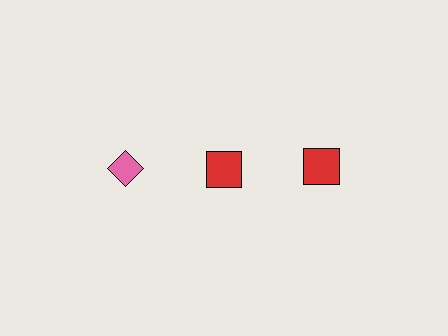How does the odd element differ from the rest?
It differs in both color (pink instead of red) and shape (diamond instead of square).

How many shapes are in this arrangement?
There are 3 shapes arranged in a grid pattern.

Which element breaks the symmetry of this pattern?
The pink diamond in the top row, leftmost column breaks the symmetry. All other shapes are red squares.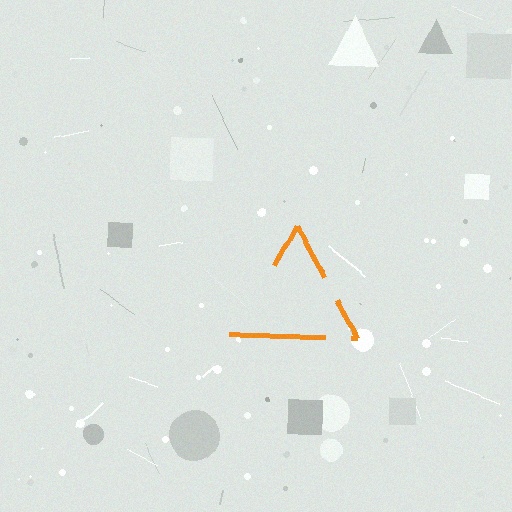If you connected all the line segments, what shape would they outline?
They would outline a triangle.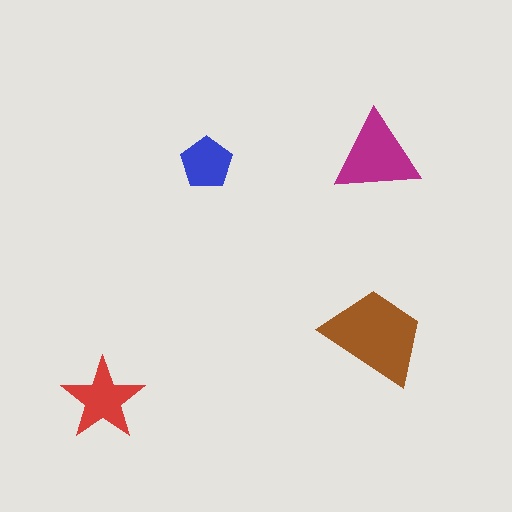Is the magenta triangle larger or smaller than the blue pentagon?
Larger.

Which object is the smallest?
The blue pentagon.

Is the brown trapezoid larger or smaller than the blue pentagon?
Larger.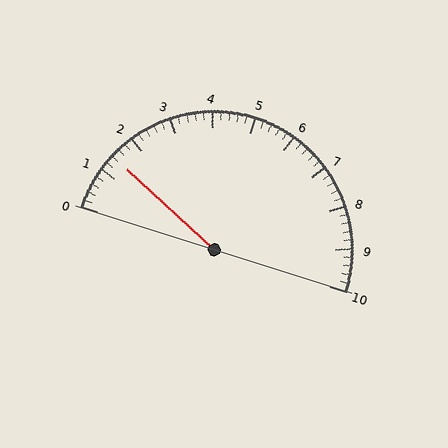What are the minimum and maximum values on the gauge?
The gauge ranges from 0 to 10.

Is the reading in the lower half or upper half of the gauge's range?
The reading is in the lower half of the range (0 to 10).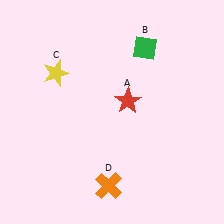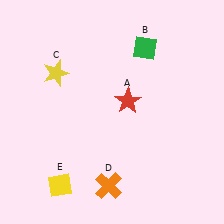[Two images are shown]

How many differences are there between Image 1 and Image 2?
There is 1 difference between the two images.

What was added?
A yellow diamond (E) was added in Image 2.